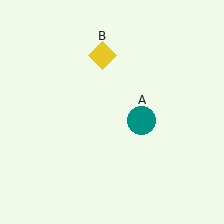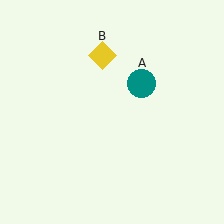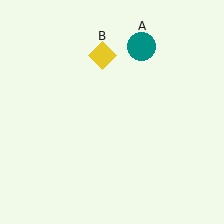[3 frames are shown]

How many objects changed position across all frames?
1 object changed position: teal circle (object A).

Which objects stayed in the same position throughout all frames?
Yellow diamond (object B) remained stationary.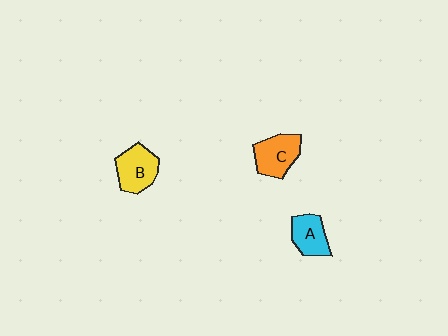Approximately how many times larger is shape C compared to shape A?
Approximately 1.2 times.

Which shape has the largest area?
Shape C (orange).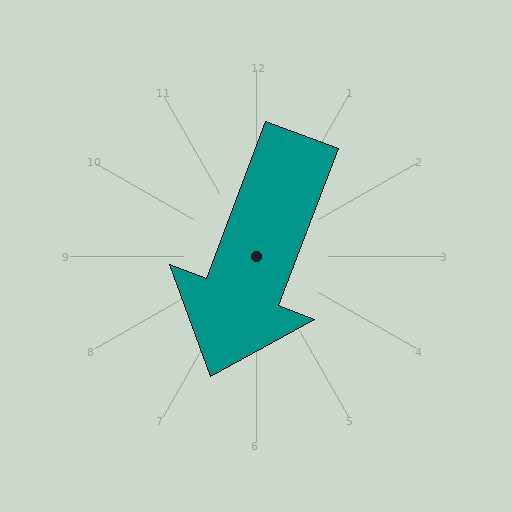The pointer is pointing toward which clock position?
Roughly 7 o'clock.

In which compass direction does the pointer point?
South.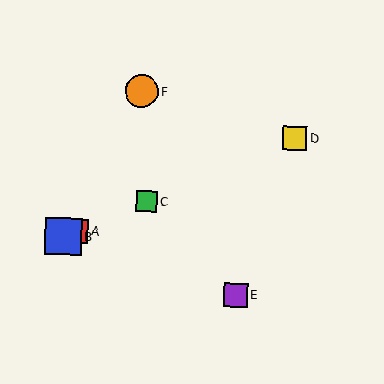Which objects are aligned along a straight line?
Objects A, B, C, D are aligned along a straight line.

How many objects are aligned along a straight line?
4 objects (A, B, C, D) are aligned along a straight line.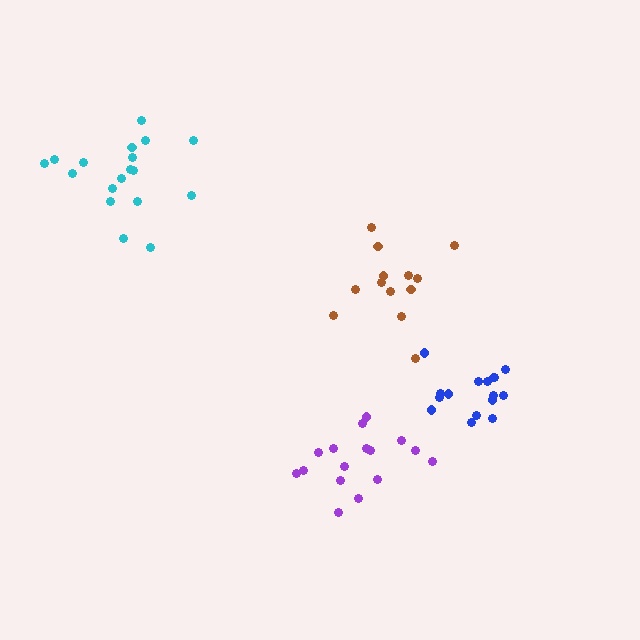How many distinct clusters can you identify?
There are 4 distinct clusters.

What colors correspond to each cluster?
The clusters are colored: cyan, brown, purple, blue.